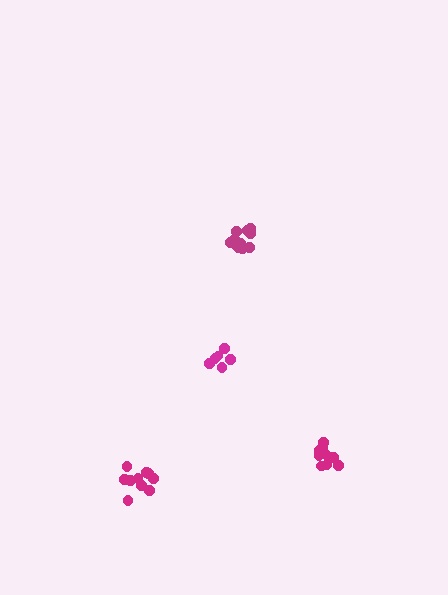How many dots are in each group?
Group 1: 9 dots, Group 2: 12 dots, Group 3: 6 dots, Group 4: 10 dots (37 total).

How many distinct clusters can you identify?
There are 4 distinct clusters.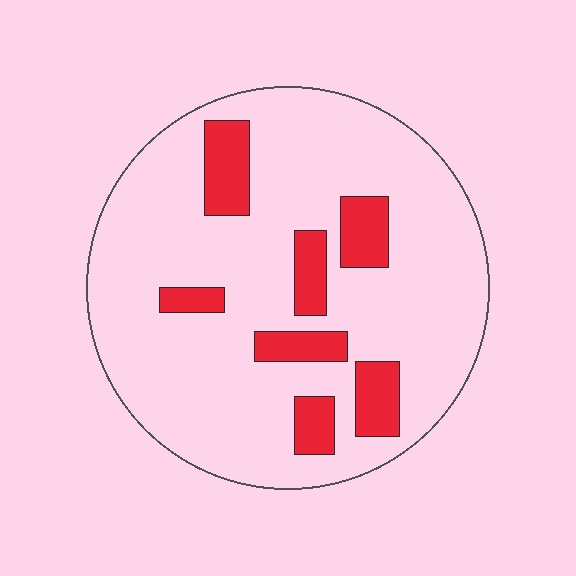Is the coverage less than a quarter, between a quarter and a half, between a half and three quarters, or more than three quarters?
Less than a quarter.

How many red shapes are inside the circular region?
7.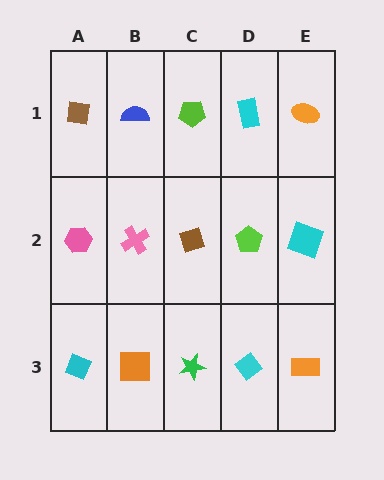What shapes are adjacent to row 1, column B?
A pink cross (row 2, column B), a brown square (row 1, column A), a lime pentagon (row 1, column C).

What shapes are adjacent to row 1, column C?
A brown diamond (row 2, column C), a blue semicircle (row 1, column B), a cyan rectangle (row 1, column D).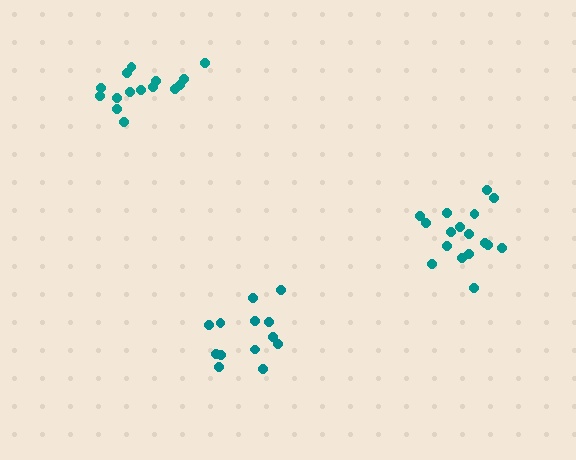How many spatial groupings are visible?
There are 3 spatial groupings.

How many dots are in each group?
Group 1: 15 dots, Group 2: 13 dots, Group 3: 17 dots (45 total).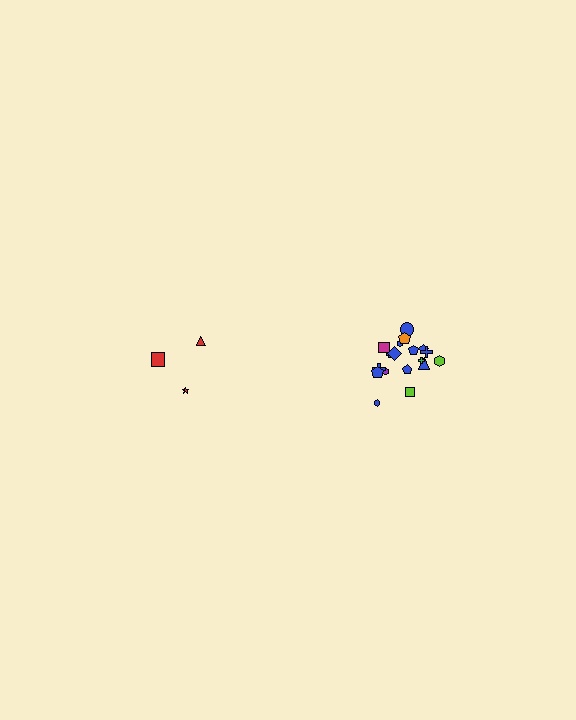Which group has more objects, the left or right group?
The right group.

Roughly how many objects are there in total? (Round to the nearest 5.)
Roughly 20 objects in total.